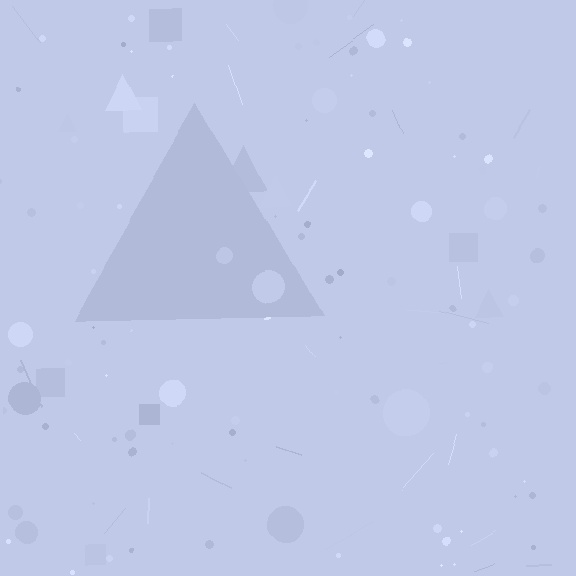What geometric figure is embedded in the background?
A triangle is embedded in the background.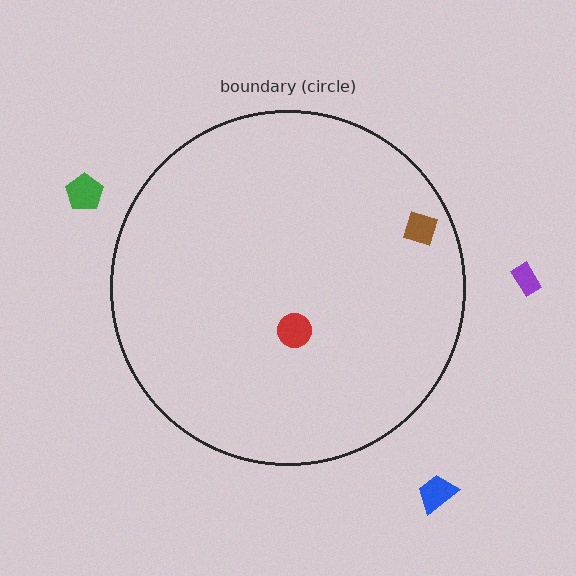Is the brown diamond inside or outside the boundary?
Inside.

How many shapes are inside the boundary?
2 inside, 3 outside.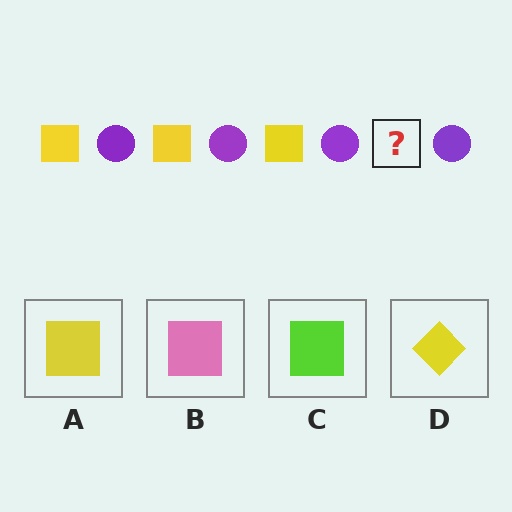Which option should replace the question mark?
Option A.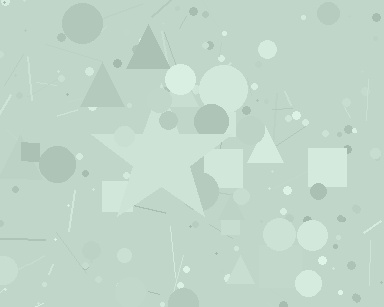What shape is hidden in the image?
A star is hidden in the image.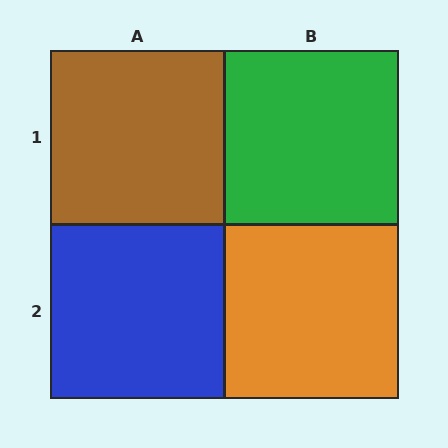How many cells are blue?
1 cell is blue.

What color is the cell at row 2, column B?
Orange.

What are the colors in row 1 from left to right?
Brown, green.